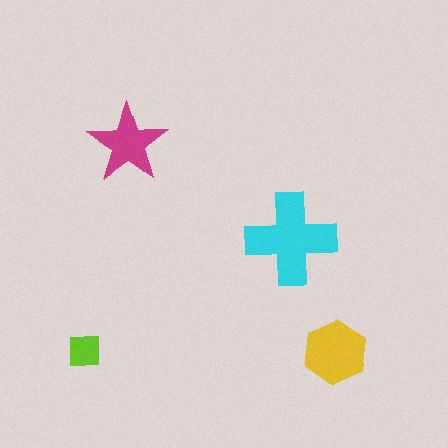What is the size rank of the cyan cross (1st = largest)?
1st.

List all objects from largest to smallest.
The cyan cross, the yellow hexagon, the magenta star, the lime square.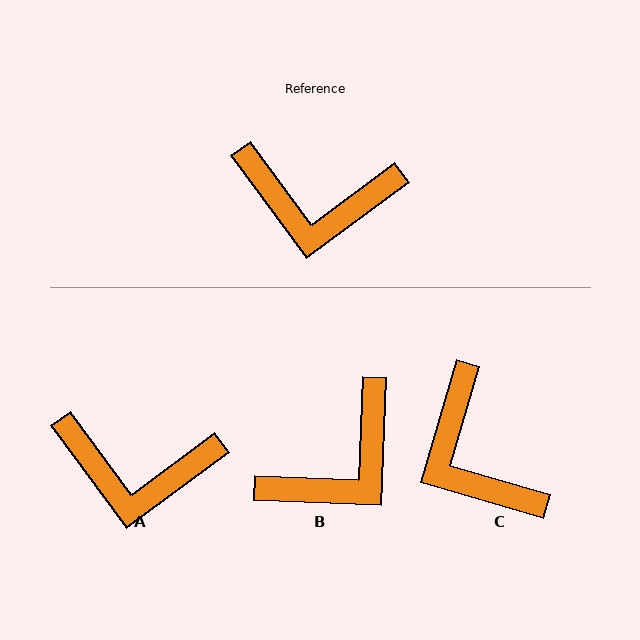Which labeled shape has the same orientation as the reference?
A.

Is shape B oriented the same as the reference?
No, it is off by about 51 degrees.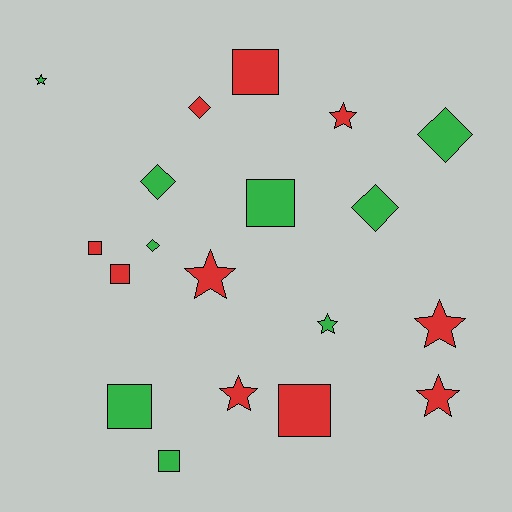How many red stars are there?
There are 5 red stars.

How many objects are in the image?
There are 19 objects.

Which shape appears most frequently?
Square, with 7 objects.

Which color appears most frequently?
Red, with 10 objects.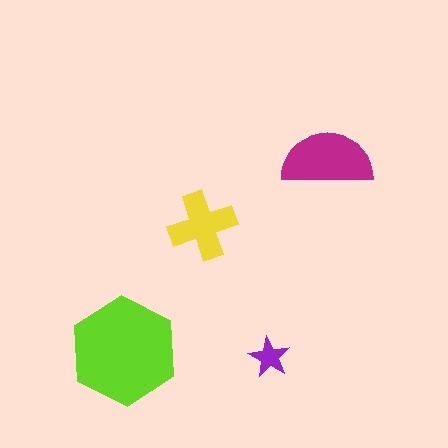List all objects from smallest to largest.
The purple star, the yellow cross, the magenta semicircle, the lime hexagon.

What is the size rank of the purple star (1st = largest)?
4th.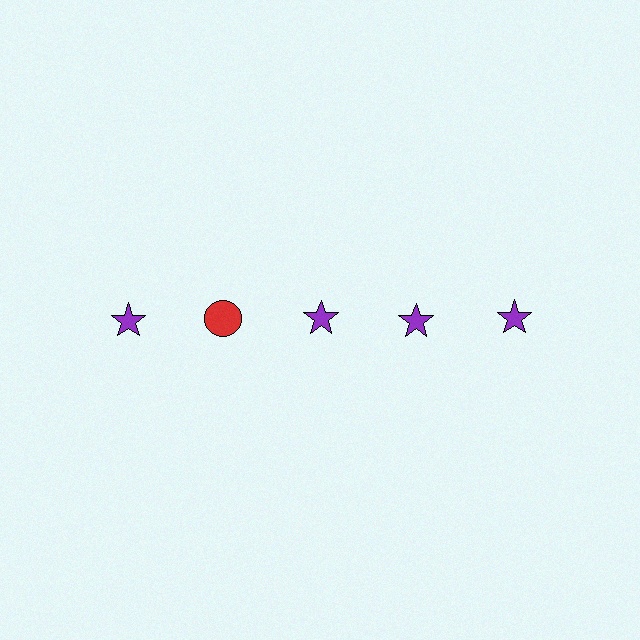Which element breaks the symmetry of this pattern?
The red circle in the top row, second from left column breaks the symmetry. All other shapes are purple stars.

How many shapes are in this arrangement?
There are 5 shapes arranged in a grid pattern.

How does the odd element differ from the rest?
It differs in both color (red instead of purple) and shape (circle instead of star).